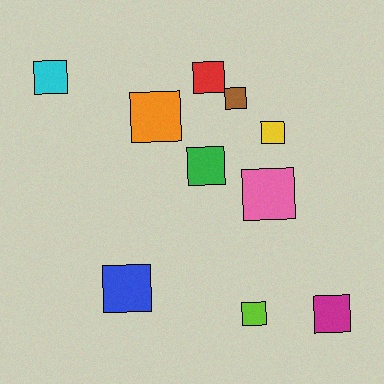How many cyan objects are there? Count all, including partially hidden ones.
There is 1 cyan object.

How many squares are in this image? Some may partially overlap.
There are 10 squares.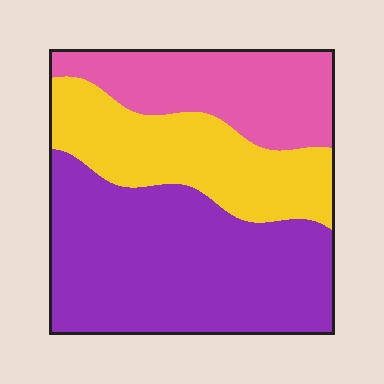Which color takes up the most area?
Purple, at roughly 50%.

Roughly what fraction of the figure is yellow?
Yellow takes up between a sixth and a third of the figure.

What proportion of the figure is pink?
Pink takes up less than a quarter of the figure.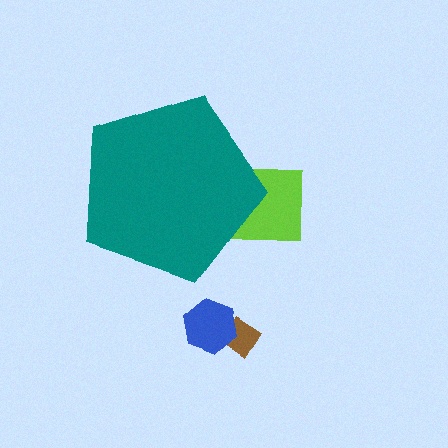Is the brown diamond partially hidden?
No, the brown diamond is fully visible.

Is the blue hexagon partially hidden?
No, the blue hexagon is fully visible.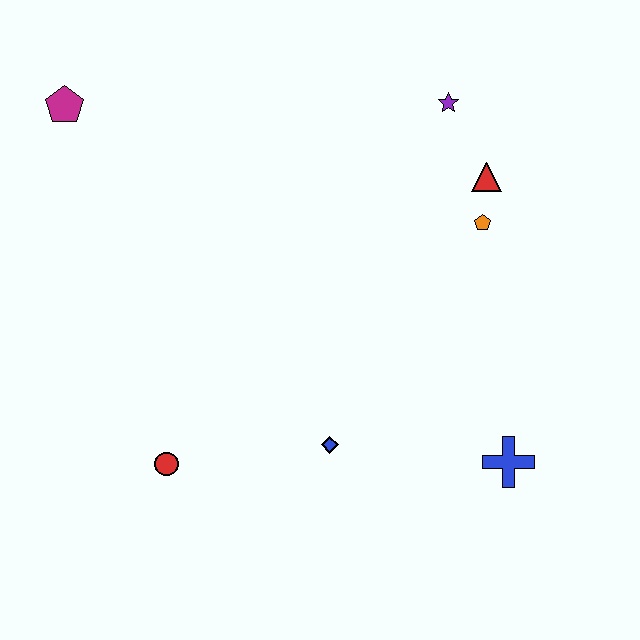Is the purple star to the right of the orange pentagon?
No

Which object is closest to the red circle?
The blue diamond is closest to the red circle.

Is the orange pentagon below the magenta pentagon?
Yes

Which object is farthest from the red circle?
The purple star is farthest from the red circle.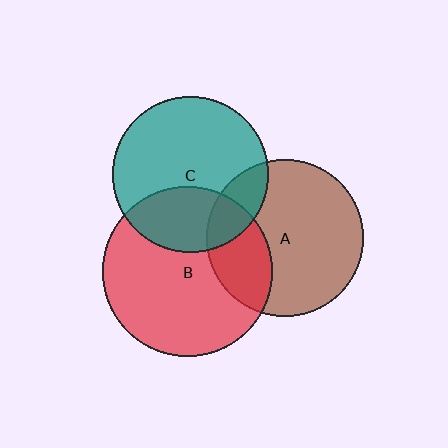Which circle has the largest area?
Circle B (red).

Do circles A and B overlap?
Yes.